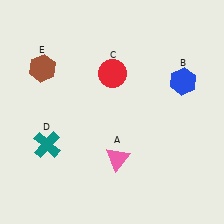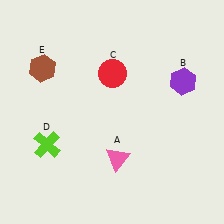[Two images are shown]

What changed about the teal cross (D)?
In Image 1, D is teal. In Image 2, it changed to lime.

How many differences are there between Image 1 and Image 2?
There are 2 differences between the two images.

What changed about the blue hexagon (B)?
In Image 1, B is blue. In Image 2, it changed to purple.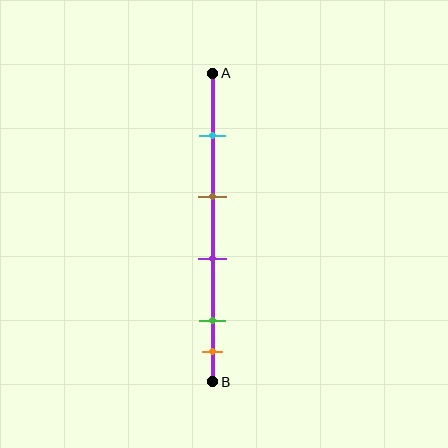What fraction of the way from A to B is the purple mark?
The purple mark is approximately 60% (0.6) of the way from A to B.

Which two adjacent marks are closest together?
The green and orange marks are the closest adjacent pair.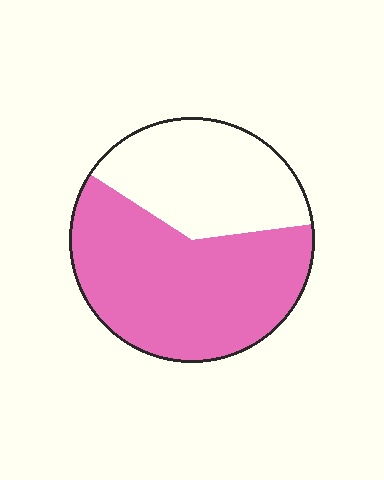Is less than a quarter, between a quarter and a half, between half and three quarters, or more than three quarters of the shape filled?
Between half and three quarters.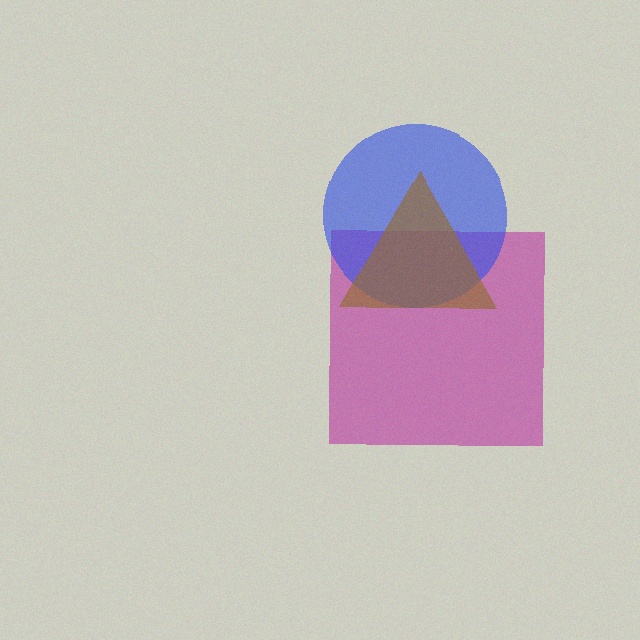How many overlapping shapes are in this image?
There are 3 overlapping shapes in the image.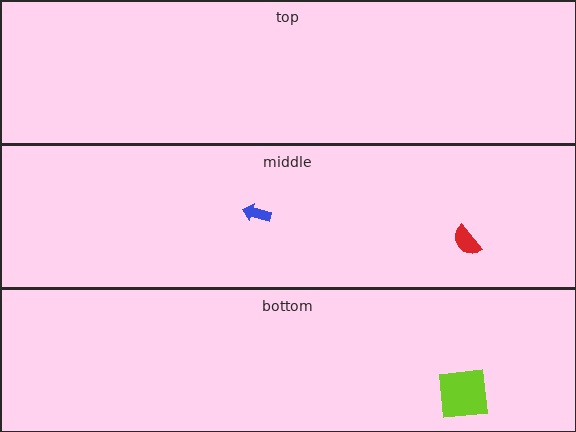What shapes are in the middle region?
The blue arrow, the red semicircle.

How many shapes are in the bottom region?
1.